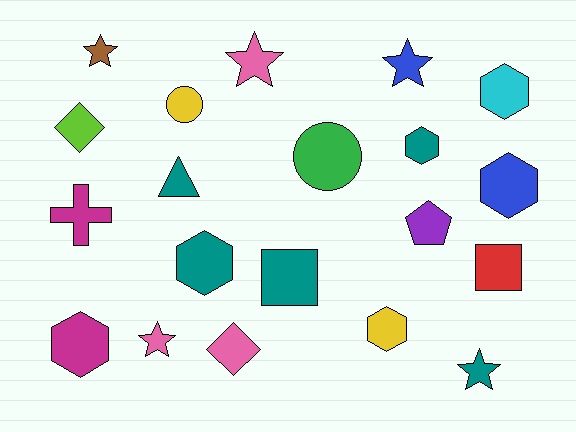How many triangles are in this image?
There is 1 triangle.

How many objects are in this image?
There are 20 objects.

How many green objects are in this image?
There is 1 green object.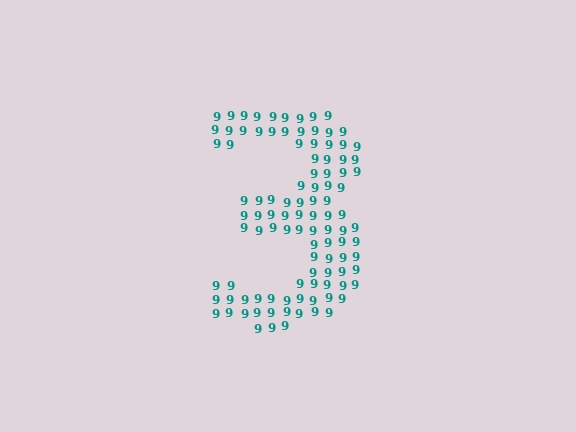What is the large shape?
The large shape is the digit 3.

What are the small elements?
The small elements are digit 9's.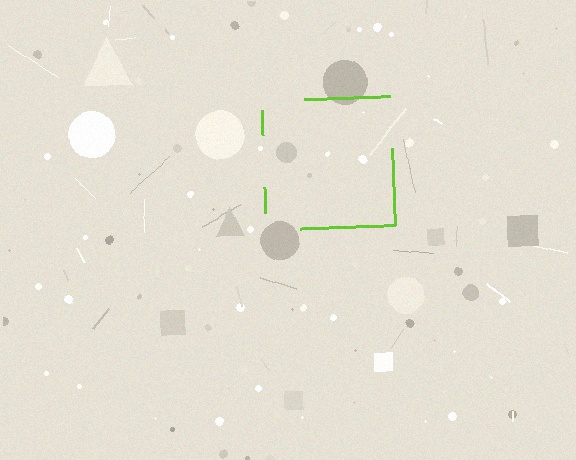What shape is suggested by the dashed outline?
The dashed outline suggests a square.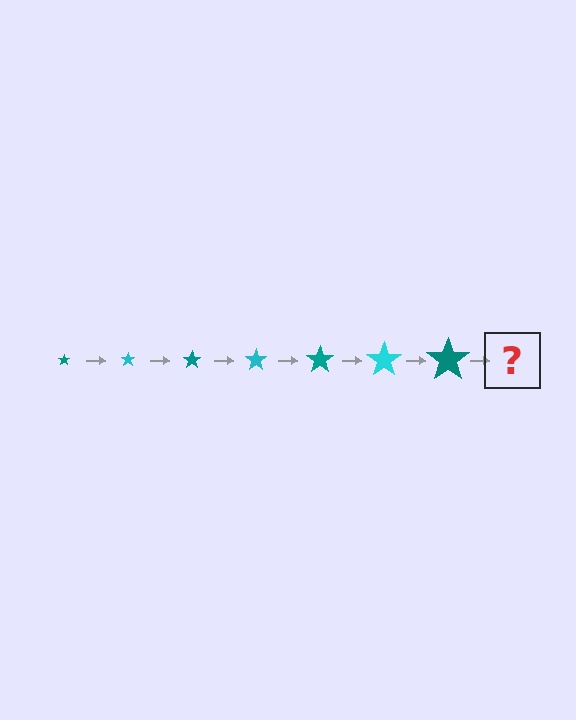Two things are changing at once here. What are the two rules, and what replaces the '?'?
The two rules are that the star grows larger each step and the color cycles through teal and cyan. The '?' should be a cyan star, larger than the previous one.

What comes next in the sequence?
The next element should be a cyan star, larger than the previous one.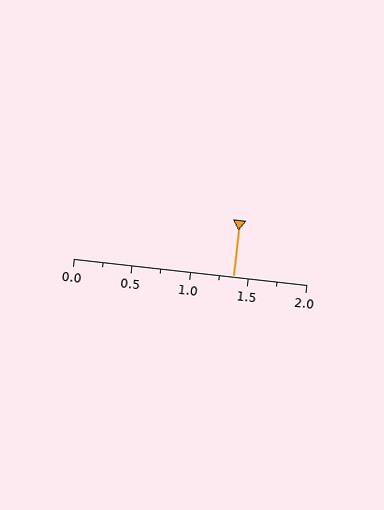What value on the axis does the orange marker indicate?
The marker indicates approximately 1.38.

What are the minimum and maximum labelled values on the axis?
The axis runs from 0.0 to 2.0.